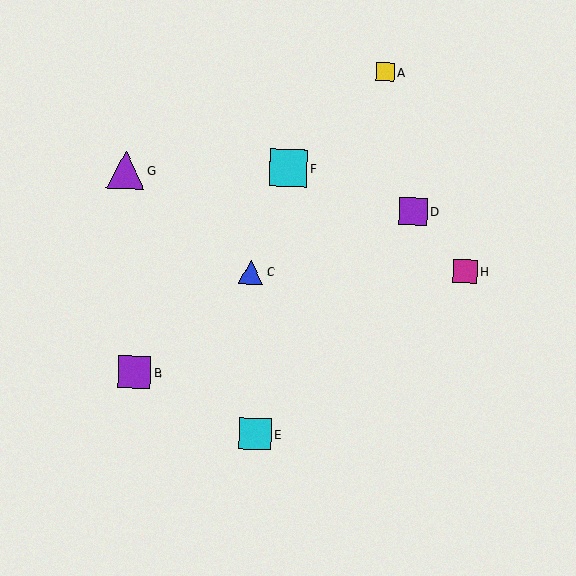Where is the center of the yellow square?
The center of the yellow square is at (385, 72).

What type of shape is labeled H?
Shape H is a magenta square.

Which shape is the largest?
The purple triangle (labeled G) is the largest.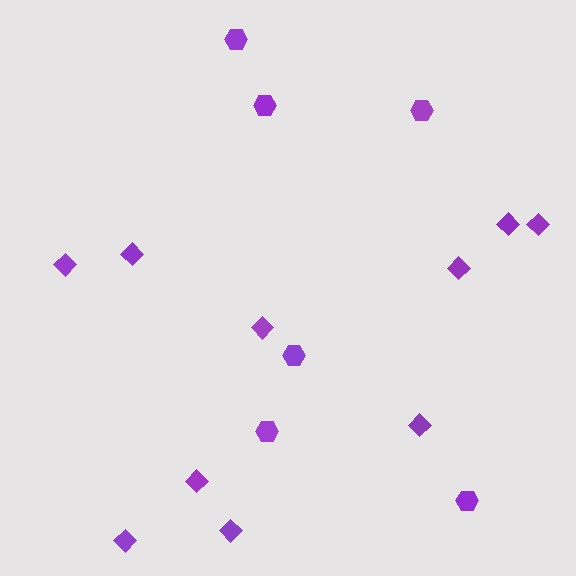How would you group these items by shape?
There are 2 groups: one group of diamonds (10) and one group of hexagons (6).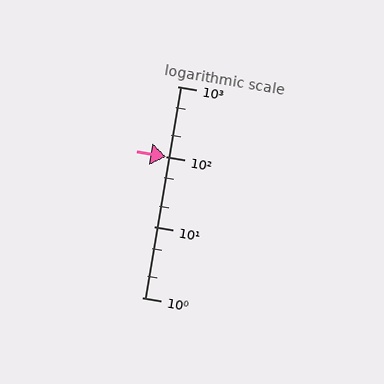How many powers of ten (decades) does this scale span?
The scale spans 3 decades, from 1 to 1000.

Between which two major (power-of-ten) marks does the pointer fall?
The pointer is between 100 and 1000.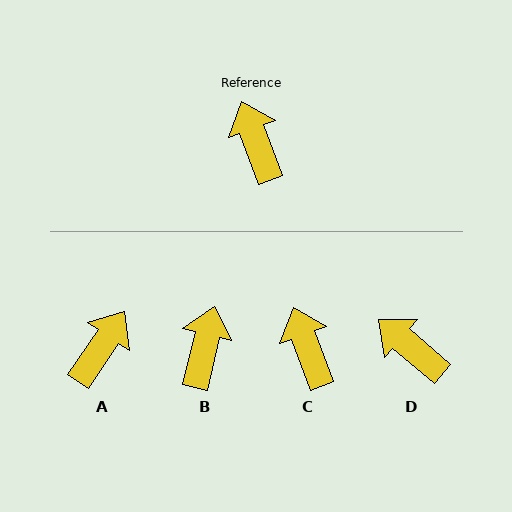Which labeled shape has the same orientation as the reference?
C.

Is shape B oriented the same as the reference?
No, it is off by about 33 degrees.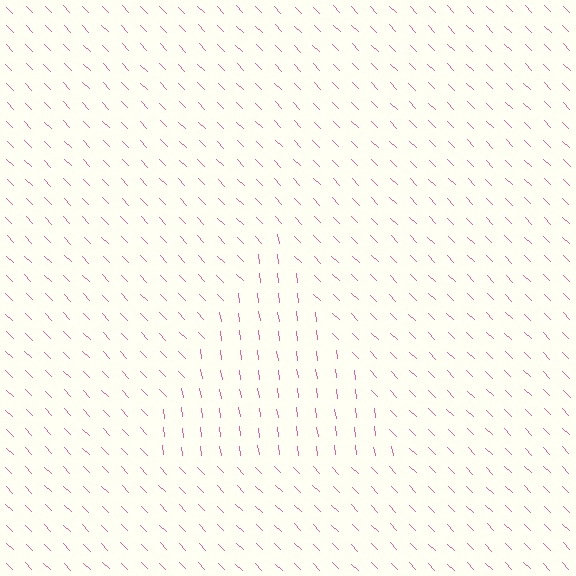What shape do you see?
I see a triangle.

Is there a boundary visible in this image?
Yes, there is a texture boundary formed by a change in line orientation.